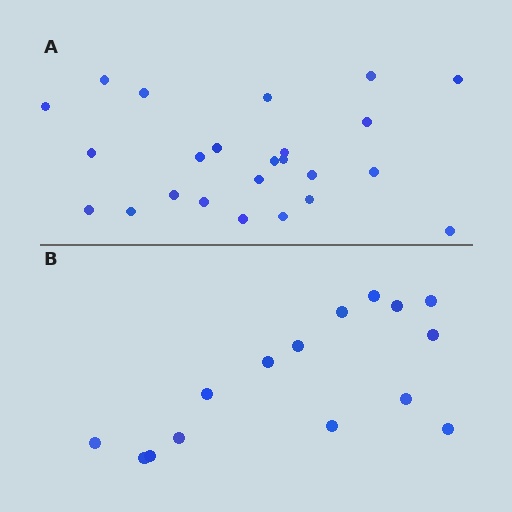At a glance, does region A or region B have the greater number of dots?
Region A (the top region) has more dots.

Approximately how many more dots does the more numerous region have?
Region A has roughly 8 or so more dots than region B.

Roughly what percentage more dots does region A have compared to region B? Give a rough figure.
About 60% more.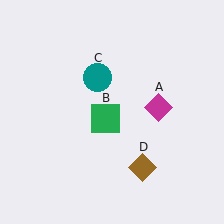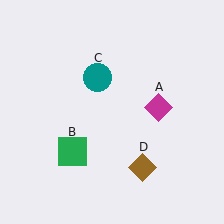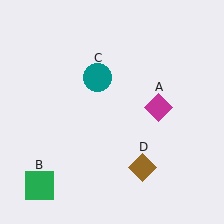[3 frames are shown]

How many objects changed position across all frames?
1 object changed position: green square (object B).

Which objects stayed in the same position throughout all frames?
Magenta diamond (object A) and teal circle (object C) and brown diamond (object D) remained stationary.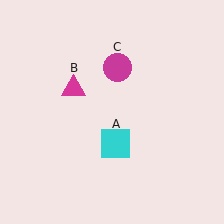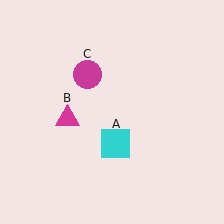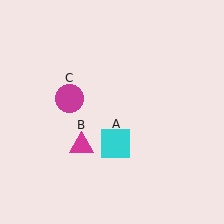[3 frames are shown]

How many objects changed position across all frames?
2 objects changed position: magenta triangle (object B), magenta circle (object C).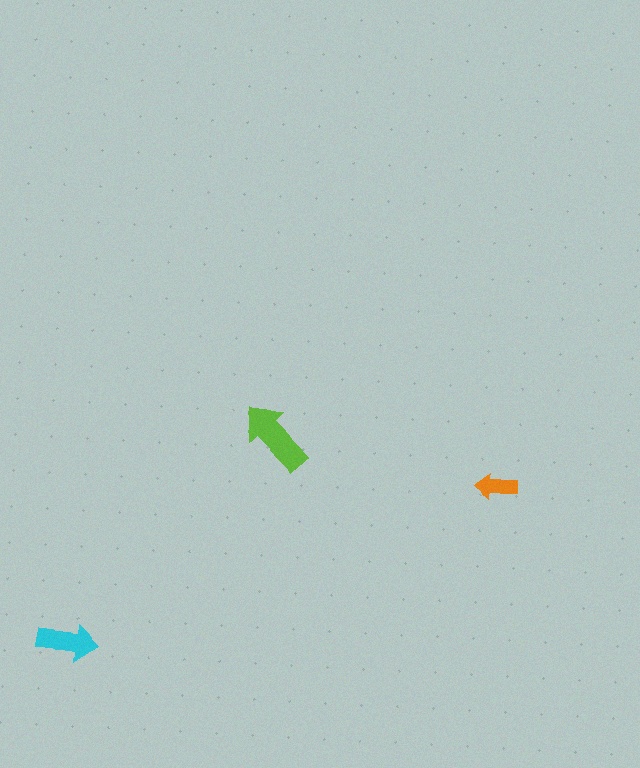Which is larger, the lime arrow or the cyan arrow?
The lime one.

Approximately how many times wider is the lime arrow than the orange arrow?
About 2 times wider.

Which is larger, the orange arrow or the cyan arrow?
The cyan one.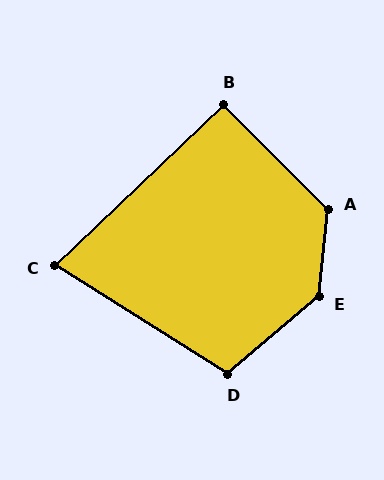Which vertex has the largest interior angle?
E, at approximately 136 degrees.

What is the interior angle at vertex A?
Approximately 130 degrees (obtuse).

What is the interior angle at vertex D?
Approximately 107 degrees (obtuse).